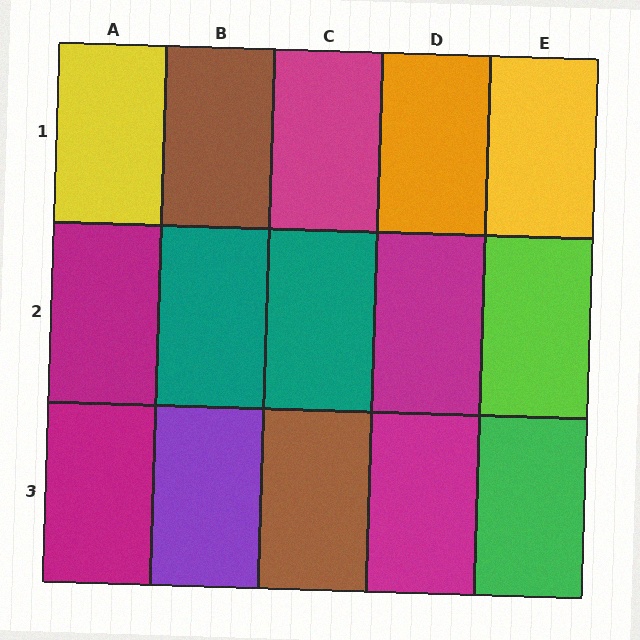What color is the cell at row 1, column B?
Brown.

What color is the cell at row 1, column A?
Yellow.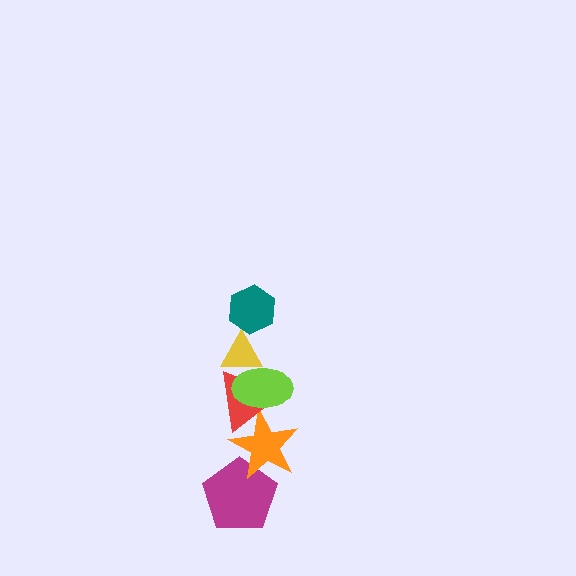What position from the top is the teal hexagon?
The teal hexagon is 1st from the top.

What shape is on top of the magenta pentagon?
The orange star is on top of the magenta pentagon.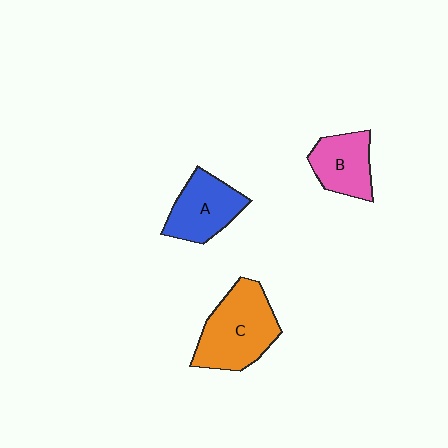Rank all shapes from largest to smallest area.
From largest to smallest: C (orange), A (blue), B (pink).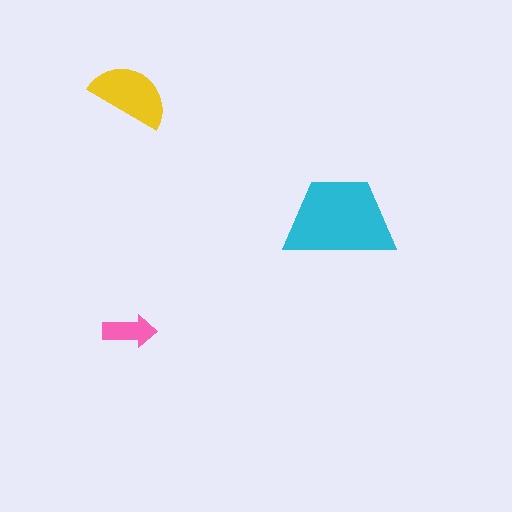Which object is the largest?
The cyan trapezoid.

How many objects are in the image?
There are 3 objects in the image.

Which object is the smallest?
The pink arrow.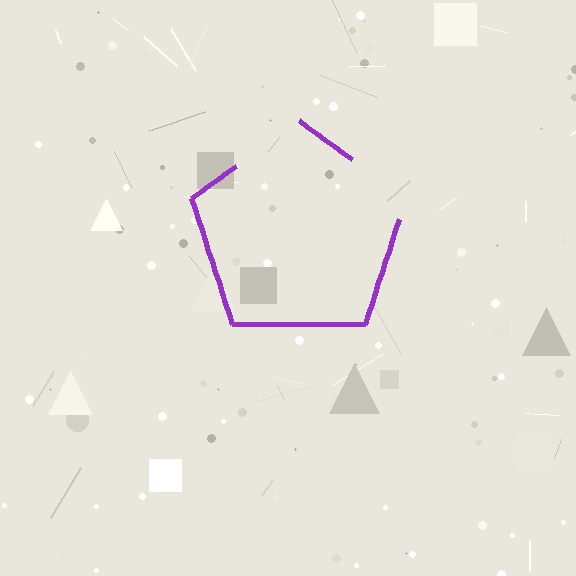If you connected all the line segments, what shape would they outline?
They would outline a pentagon.